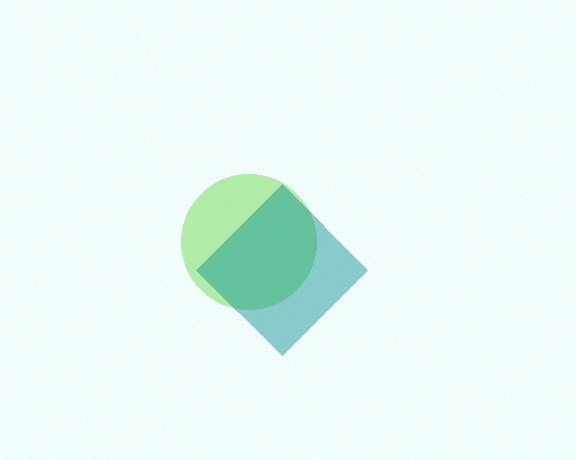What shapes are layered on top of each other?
The layered shapes are: a lime circle, a teal diamond.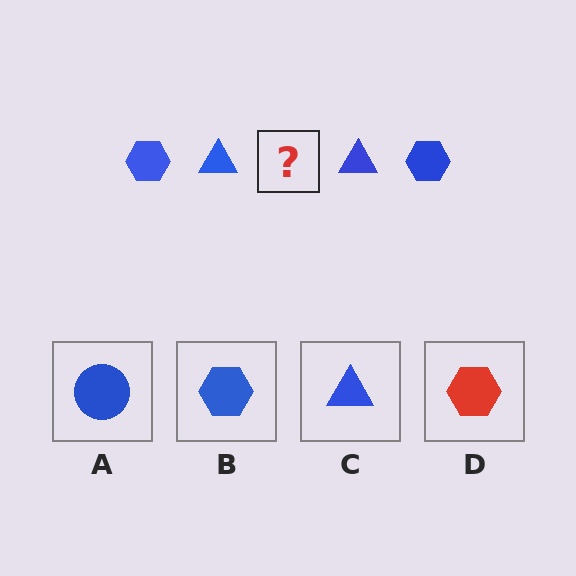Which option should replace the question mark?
Option B.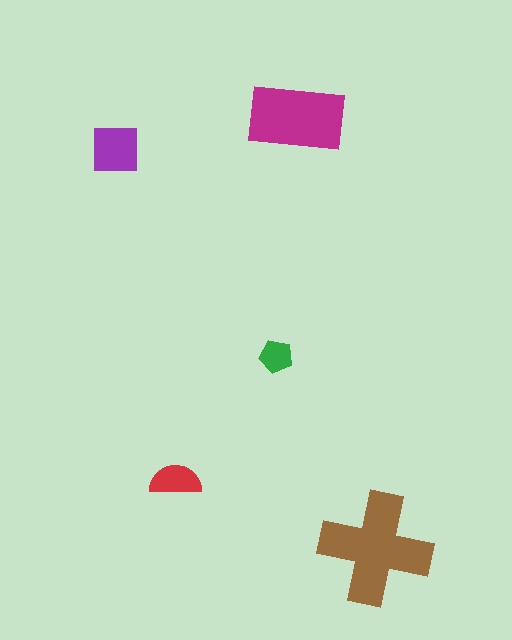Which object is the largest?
The brown cross.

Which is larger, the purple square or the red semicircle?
The purple square.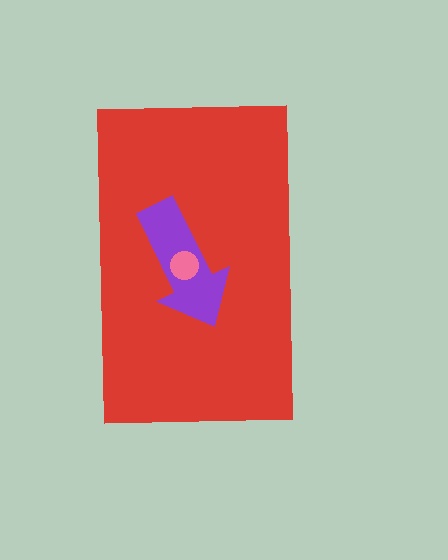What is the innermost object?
The pink circle.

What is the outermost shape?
The red rectangle.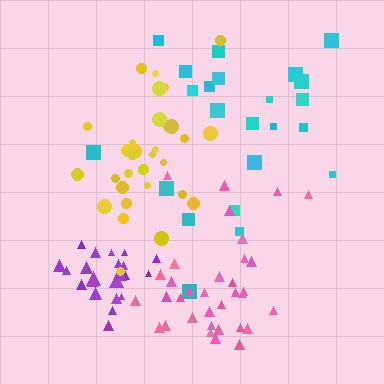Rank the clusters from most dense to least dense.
purple, pink, yellow, cyan.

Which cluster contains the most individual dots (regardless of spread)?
Pink (34).